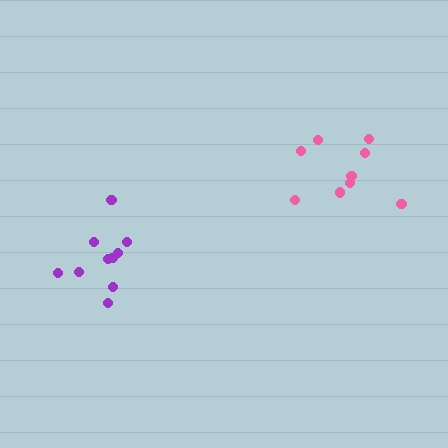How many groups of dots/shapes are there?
There are 2 groups.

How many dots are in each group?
Group 1: 9 dots, Group 2: 10 dots (19 total).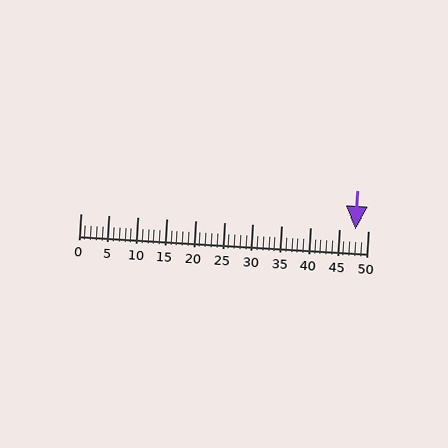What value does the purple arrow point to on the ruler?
The purple arrow points to approximately 48.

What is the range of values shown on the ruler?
The ruler shows values from 0 to 50.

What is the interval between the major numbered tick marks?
The major tick marks are spaced 5 units apart.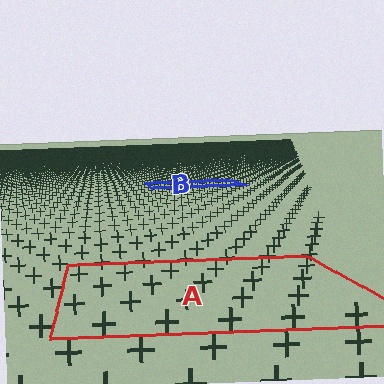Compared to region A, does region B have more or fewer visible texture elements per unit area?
Region B has more texture elements per unit area — they are packed more densely because it is farther away.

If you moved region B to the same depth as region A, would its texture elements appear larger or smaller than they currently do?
They would appear larger. At a closer depth, the same texture elements are projected at a bigger on-screen size.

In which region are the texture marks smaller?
The texture marks are smaller in region B, because it is farther away.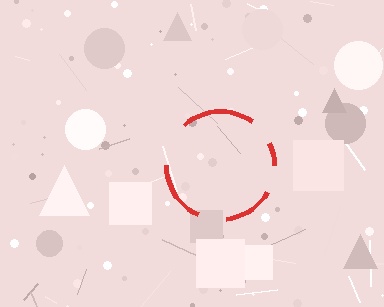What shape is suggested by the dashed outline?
The dashed outline suggests a circle.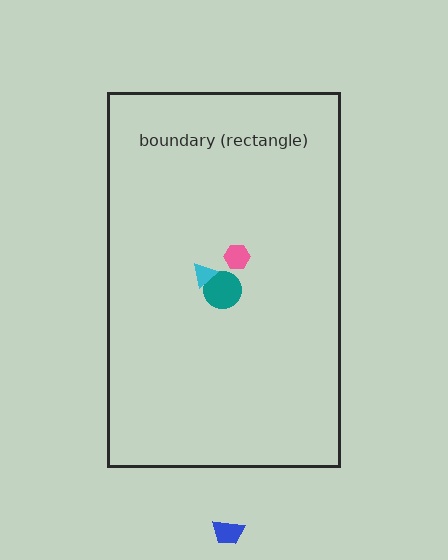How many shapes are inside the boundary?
3 inside, 1 outside.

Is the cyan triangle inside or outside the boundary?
Inside.